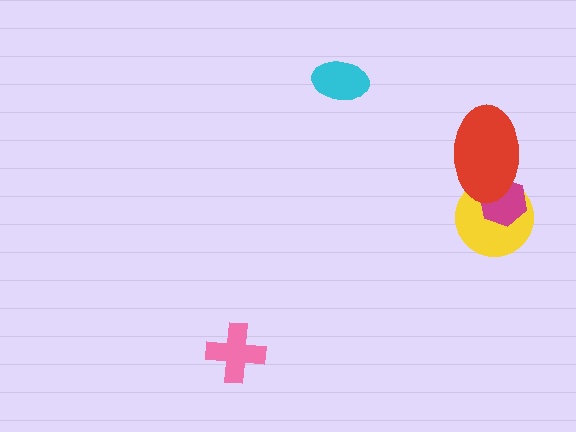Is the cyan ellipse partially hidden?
No, no other shape covers it.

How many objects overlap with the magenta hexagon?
2 objects overlap with the magenta hexagon.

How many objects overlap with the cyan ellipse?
0 objects overlap with the cyan ellipse.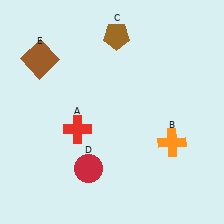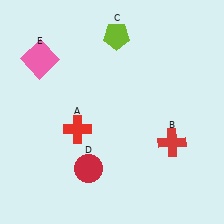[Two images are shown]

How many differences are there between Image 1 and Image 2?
There are 3 differences between the two images.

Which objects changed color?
B changed from orange to red. C changed from brown to lime. E changed from brown to pink.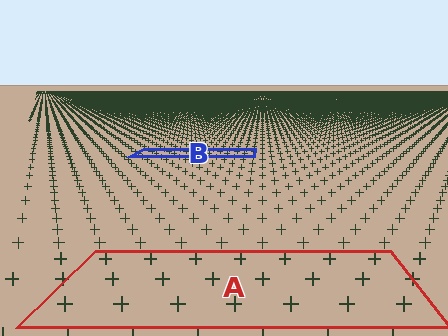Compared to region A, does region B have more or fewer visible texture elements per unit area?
Region B has more texture elements per unit area — they are packed more densely because it is farther away.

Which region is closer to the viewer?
Region A is closer. The texture elements there are larger and more spread out.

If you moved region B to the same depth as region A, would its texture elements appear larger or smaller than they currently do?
They would appear larger. At a closer depth, the same texture elements are projected at a bigger on-screen size.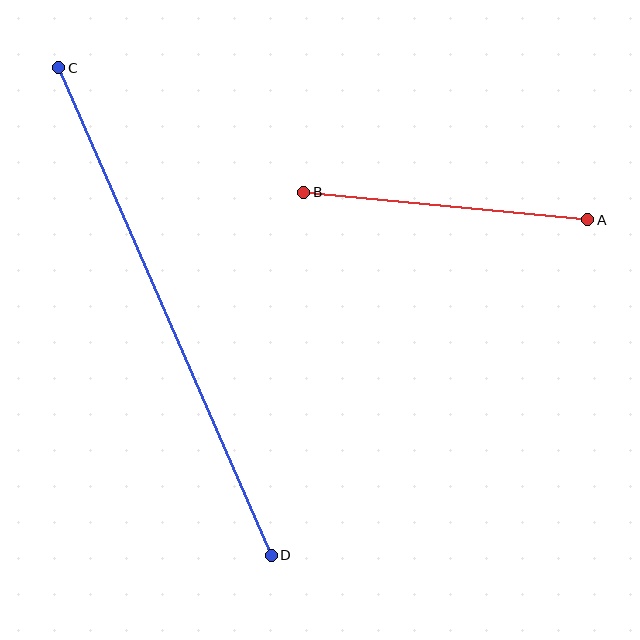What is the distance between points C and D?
The distance is approximately 531 pixels.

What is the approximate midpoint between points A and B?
The midpoint is at approximately (446, 206) pixels.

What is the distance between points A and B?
The distance is approximately 285 pixels.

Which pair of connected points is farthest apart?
Points C and D are farthest apart.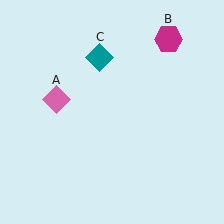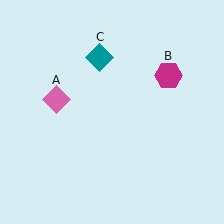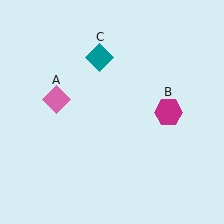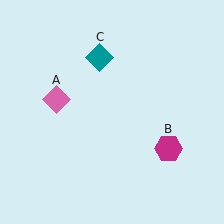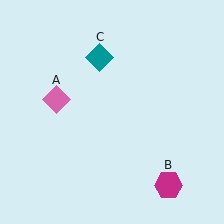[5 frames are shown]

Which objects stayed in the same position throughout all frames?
Pink diamond (object A) and teal diamond (object C) remained stationary.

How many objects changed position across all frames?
1 object changed position: magenta hexagon (object B).